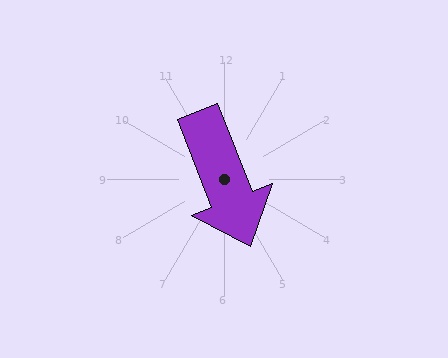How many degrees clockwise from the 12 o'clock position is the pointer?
Approximately 159 degrees.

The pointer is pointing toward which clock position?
Roughly 5 o'clock.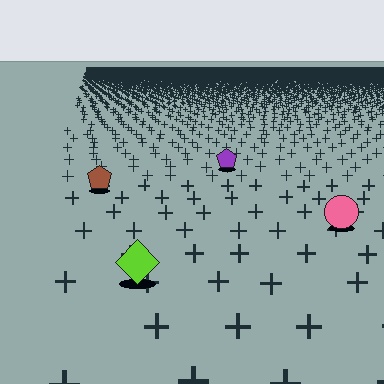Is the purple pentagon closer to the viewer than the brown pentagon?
No. The brown pentagon is closer — you can tell from the texture gradient: the ground texture is coarser near it.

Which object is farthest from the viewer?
The purple pentagon is farthest from the viewer. It appears smaller and the ground texture around it is denser.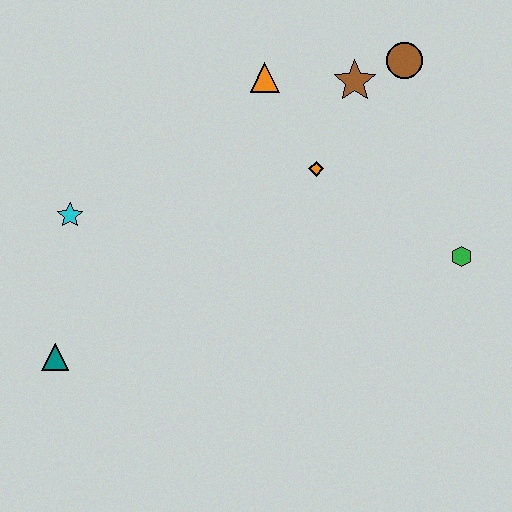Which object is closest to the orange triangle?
The brown star is closest to the orange triangle.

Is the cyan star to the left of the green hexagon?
Yes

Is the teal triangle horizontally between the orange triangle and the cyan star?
No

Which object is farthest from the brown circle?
The teal triangle is farthest from the brown circle.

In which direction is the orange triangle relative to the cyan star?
The orange triangle is to the right of the cyan star.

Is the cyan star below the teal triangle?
No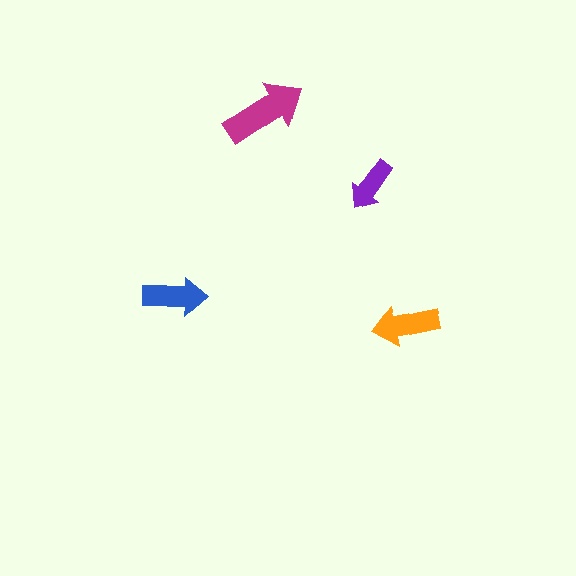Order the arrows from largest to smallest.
the magenta one, the orange one, the blue one, the purple one.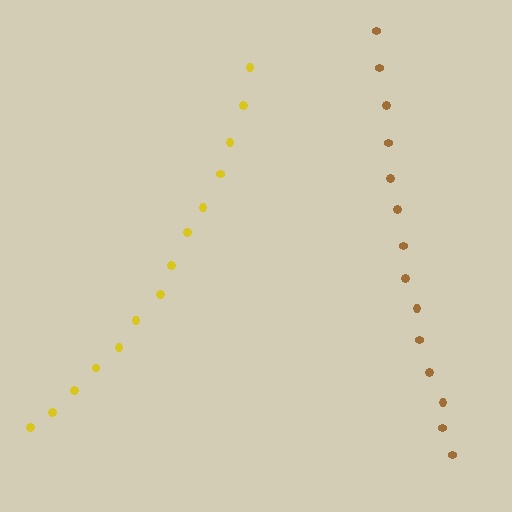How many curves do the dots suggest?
There are 2 distinct paths.